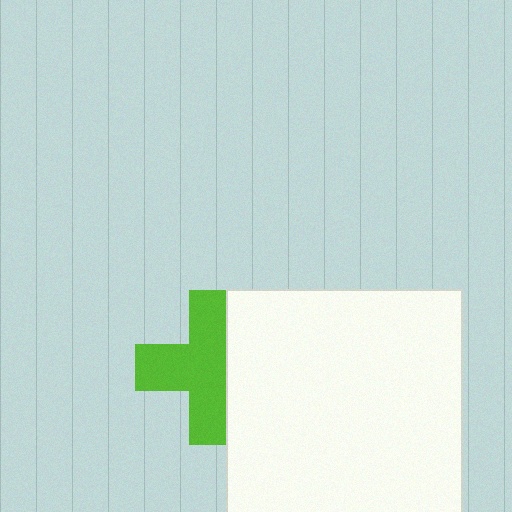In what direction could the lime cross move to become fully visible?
The lime cross could move left. That would shift it out from behind the white square entirely.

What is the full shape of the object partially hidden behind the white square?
The partially hidden object is a lime cross.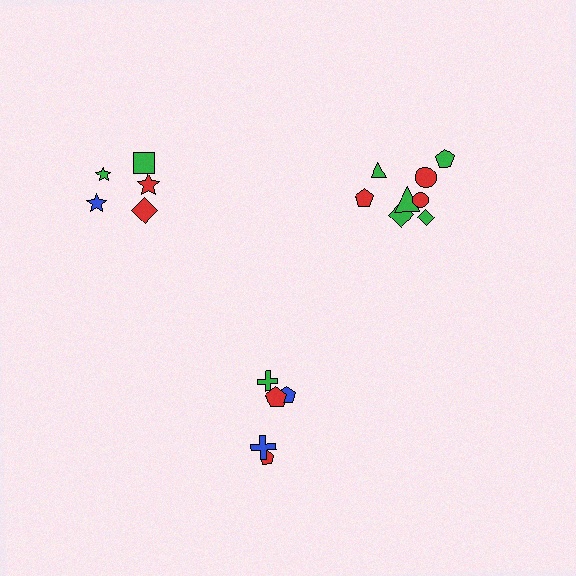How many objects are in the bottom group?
There are 5 objects.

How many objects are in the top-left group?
There are 5 objects.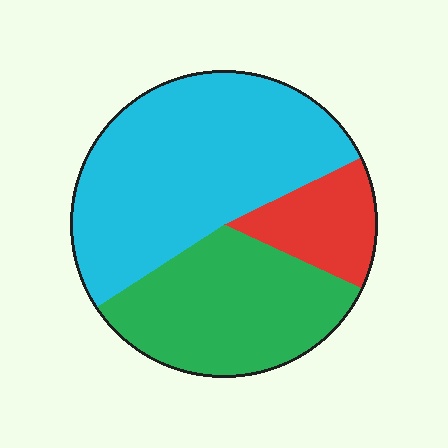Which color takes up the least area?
Red, at roughly 15%.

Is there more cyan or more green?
Cyan.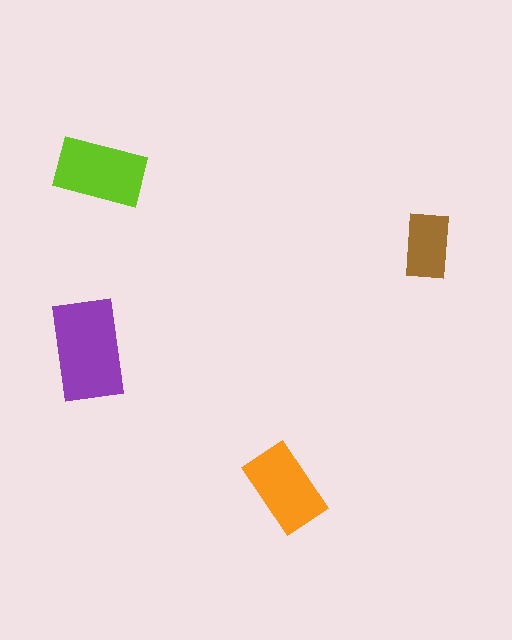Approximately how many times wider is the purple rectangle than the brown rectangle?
About 1.5 times wider.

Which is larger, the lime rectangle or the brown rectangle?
The lime one.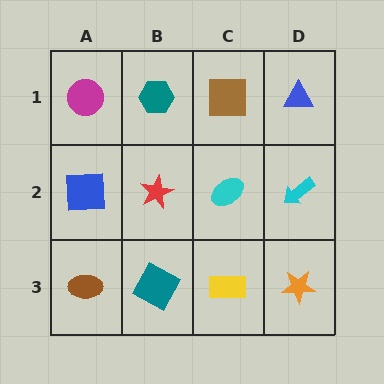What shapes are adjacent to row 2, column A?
A magenta circle (row 1, column A), a brown ellipse (row 3, column A), a red star (row 2, column B).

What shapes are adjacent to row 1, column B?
A red star (row 2, column B), a magenta circle (row 1, column A), a brown square (row 1, column C).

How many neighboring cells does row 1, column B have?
3.